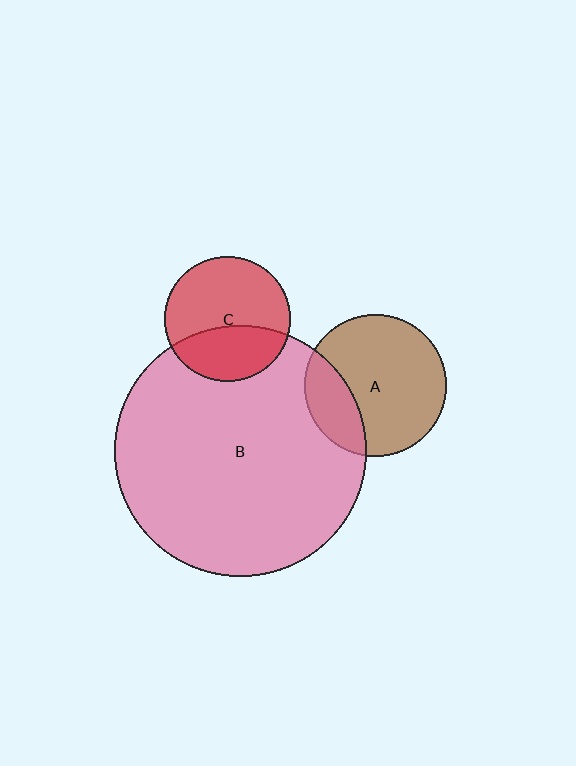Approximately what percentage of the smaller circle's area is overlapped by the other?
Approximately 25%.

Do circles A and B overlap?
Yes.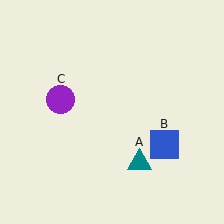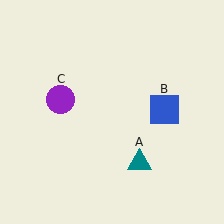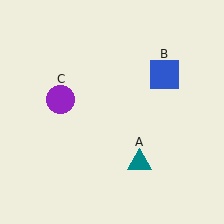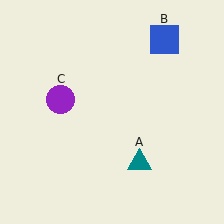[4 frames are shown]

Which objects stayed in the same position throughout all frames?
Teal triangle (object A) and purple circle (object C) remained stationary.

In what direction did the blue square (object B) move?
The blue square (object B) moved up.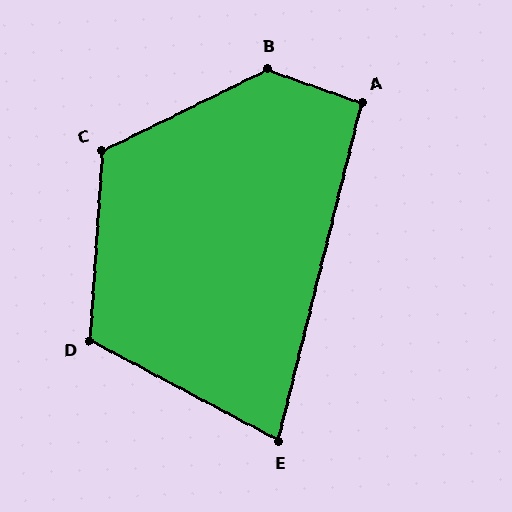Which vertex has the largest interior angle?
B, at approximately 135 degrees.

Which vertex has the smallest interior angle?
E, at approximately 76 degrees.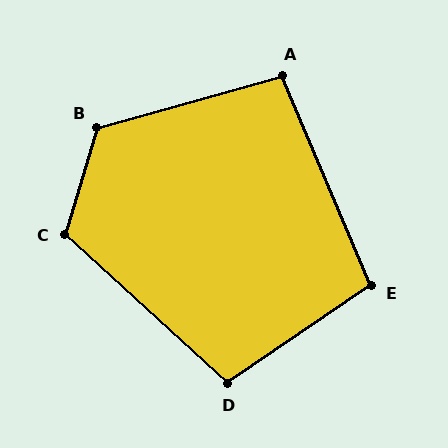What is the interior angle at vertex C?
Approximately 116 degrees (obtuse).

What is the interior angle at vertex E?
Approximately 101 degrees (obtuse).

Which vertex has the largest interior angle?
B, at approximately 122 degrees.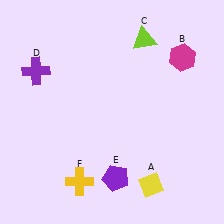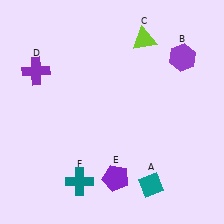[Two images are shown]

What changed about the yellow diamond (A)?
In Image 1, A is yellow. In Image 2, it changed to teal.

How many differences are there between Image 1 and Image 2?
There are 3 differences between the two images.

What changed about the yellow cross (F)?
In Image 1, F is yellow. In Image 2, it changed to teal.